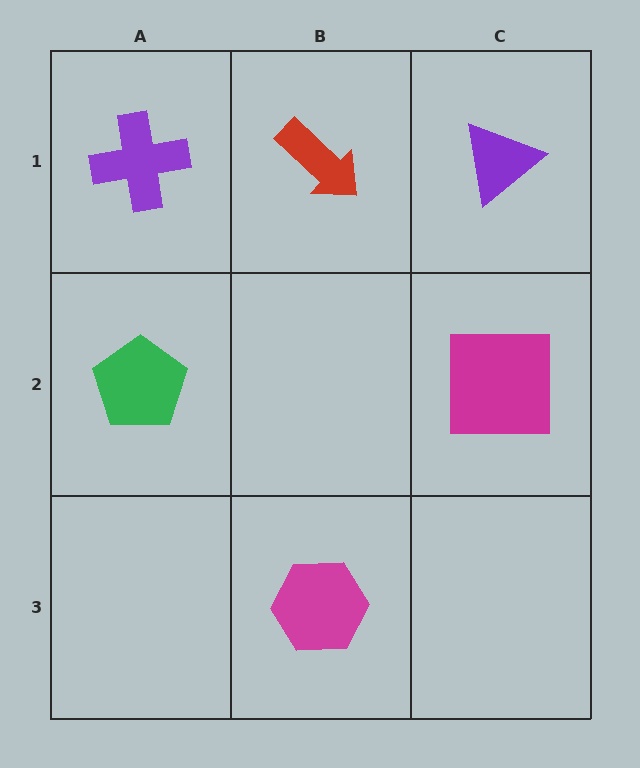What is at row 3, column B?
A magenta hexagon.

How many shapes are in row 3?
1 shape.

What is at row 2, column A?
A green pentagon.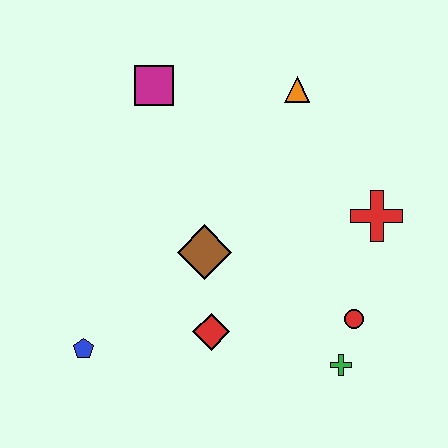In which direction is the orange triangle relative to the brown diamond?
The orange triangle is above the brown diamond.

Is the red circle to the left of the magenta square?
No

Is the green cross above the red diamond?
No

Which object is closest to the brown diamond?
The red diamond is closest to the brown diamond.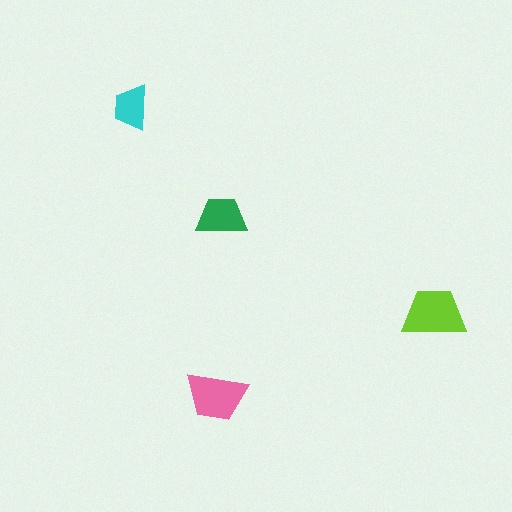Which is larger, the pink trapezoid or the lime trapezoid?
The lime one.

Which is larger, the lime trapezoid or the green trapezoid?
The lime one.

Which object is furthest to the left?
The cyan trapezoid is leftmost.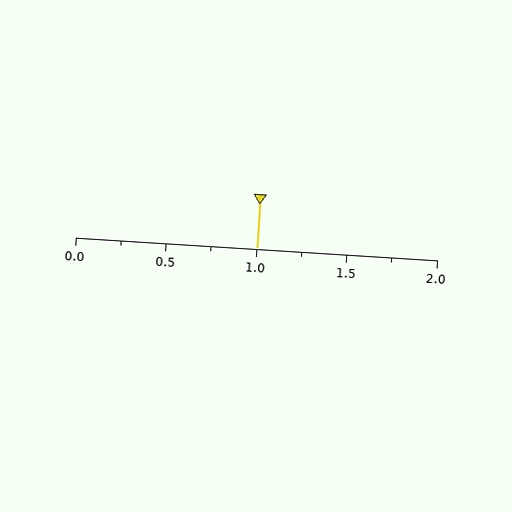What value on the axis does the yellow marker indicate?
The marker indicates approximately 1.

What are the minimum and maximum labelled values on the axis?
The axis runs from 0.0 to 2.0.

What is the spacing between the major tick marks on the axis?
The major ticks are spaced 0.5 apart.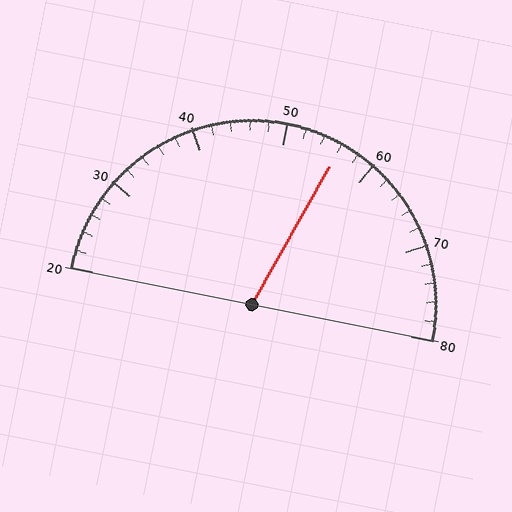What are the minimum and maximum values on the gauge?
The gauge ranges from 20 to 80.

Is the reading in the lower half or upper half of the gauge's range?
The reading is in the upper half of the range (20 to 80).